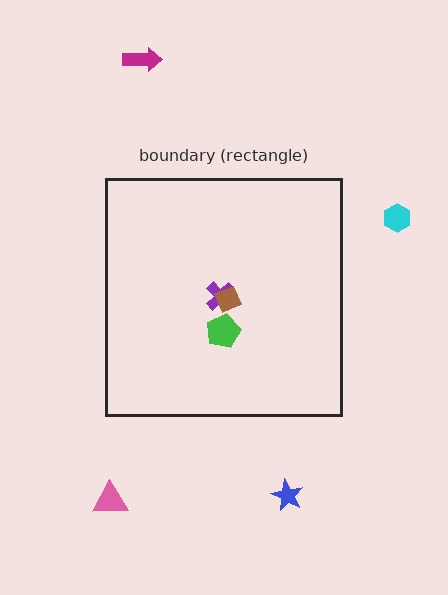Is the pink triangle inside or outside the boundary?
Outside.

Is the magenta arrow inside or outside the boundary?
Outside.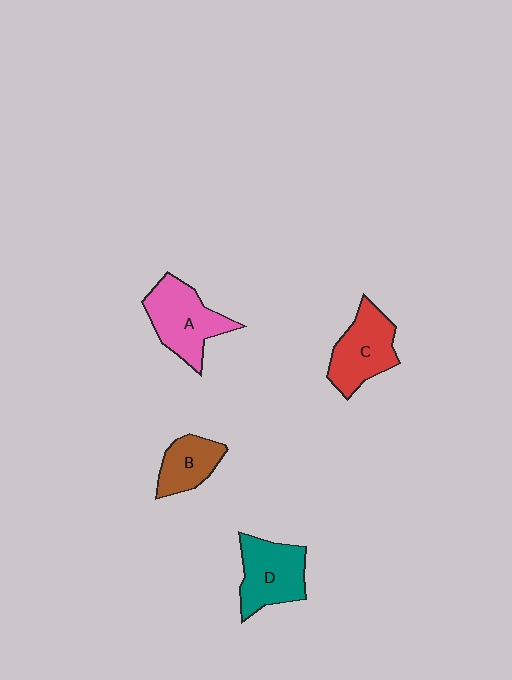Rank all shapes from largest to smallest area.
From largest to smallest: A (pink), D (teal), C (red), B (brown).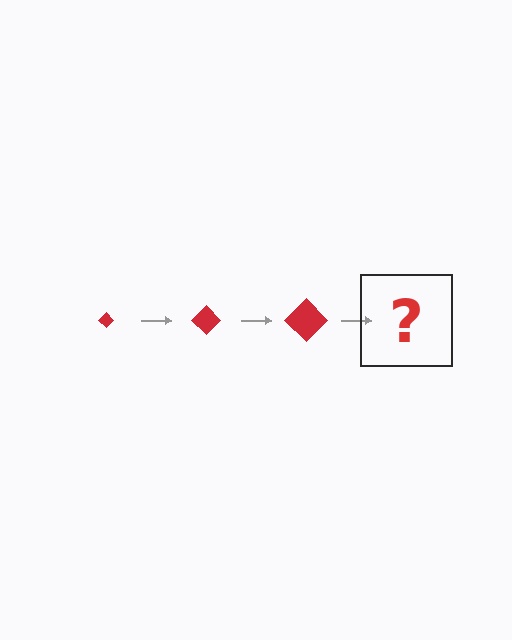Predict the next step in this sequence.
The next step is a red diamond, larger than the previous one.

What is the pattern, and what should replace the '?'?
The pattern is that the diamond gets progressively larger each step. The '?' should be a red diamond, larger than the previous one.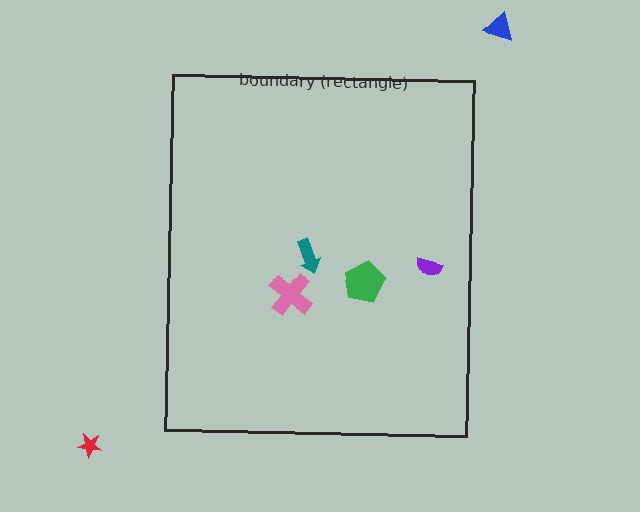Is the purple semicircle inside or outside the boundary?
Inside.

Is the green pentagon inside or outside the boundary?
Inside.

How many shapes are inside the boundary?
4 inside, 2 outside.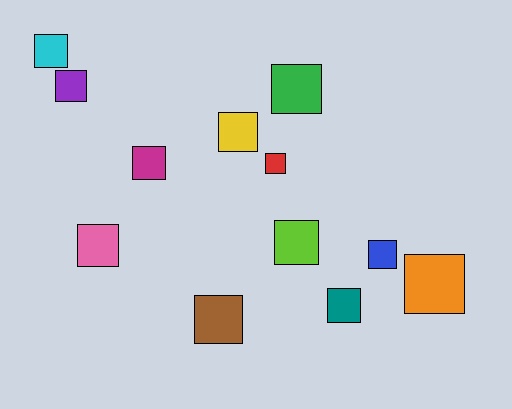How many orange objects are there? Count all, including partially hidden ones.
There is 1 orange object.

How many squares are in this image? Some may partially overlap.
There are 12 squares.